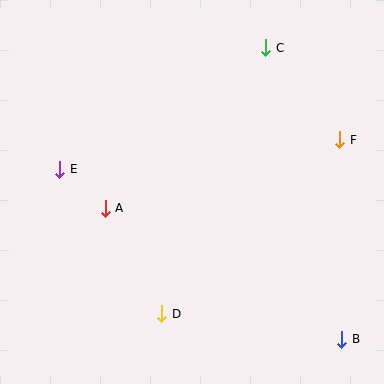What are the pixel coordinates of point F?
Point F is at (340, 140).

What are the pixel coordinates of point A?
Point A is at (105, 208).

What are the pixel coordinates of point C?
Point C is at (266, 48).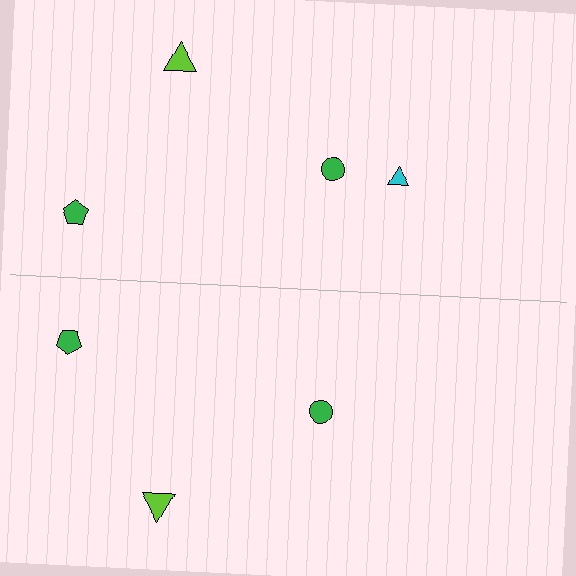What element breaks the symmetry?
A cyan triangle is missing from the bottom side.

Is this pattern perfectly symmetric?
No, the pattern is not perfectly symmetric. A cyan triangle is missing from the bottom side.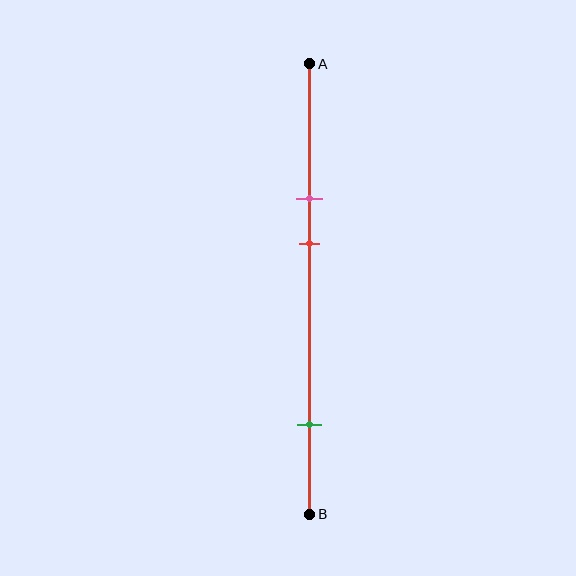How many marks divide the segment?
There are 3 marks dividing the segment.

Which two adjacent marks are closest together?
The pink and red marks are the closest adjacent pair.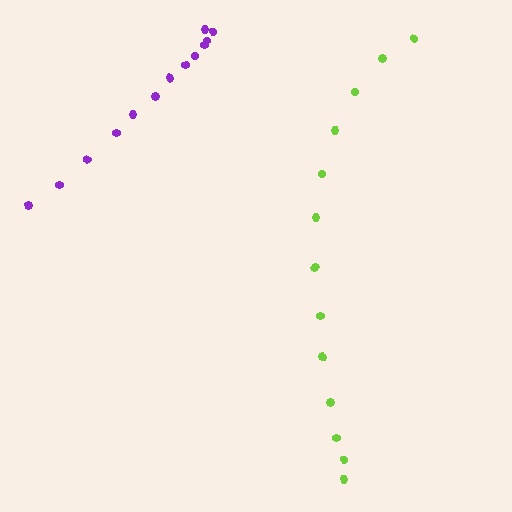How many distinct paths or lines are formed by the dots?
There are 2 distinct paths.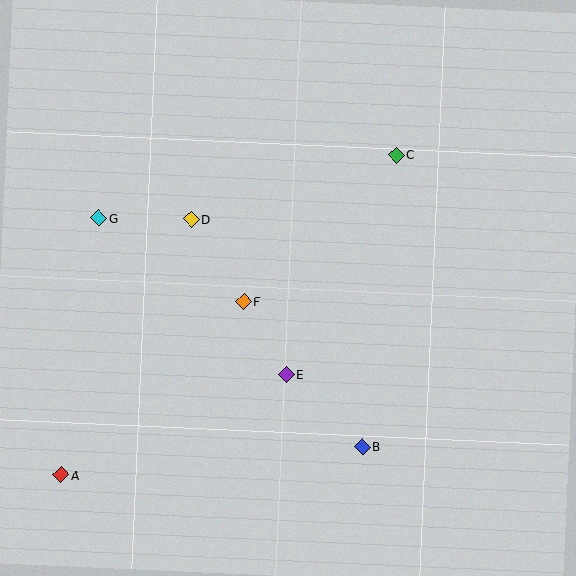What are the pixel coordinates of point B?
Point B is at (362, 447).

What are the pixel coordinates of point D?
Point D is at (191, 220).